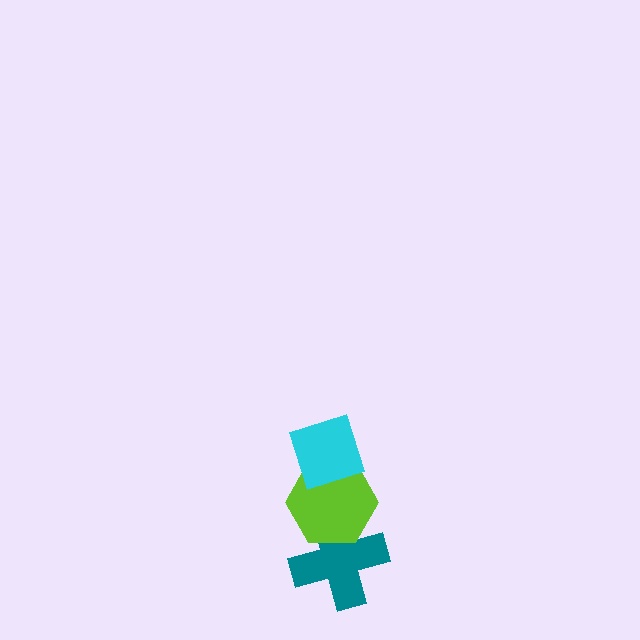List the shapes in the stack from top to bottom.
From top to bottom: the cyan diamond, the lime hexagon, the teal cross.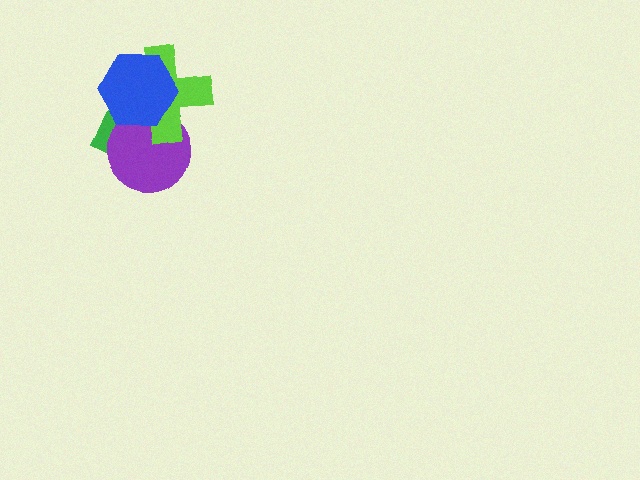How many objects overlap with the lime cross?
3 objects overlap with the lime cross.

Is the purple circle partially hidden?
Yes, it is partially covered by another shape.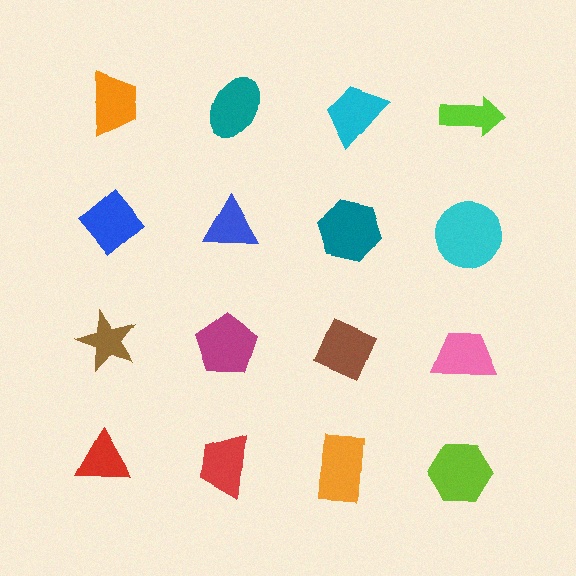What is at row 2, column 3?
A teal hexagon.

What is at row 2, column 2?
A blue triangle.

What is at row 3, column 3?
A brown diamond.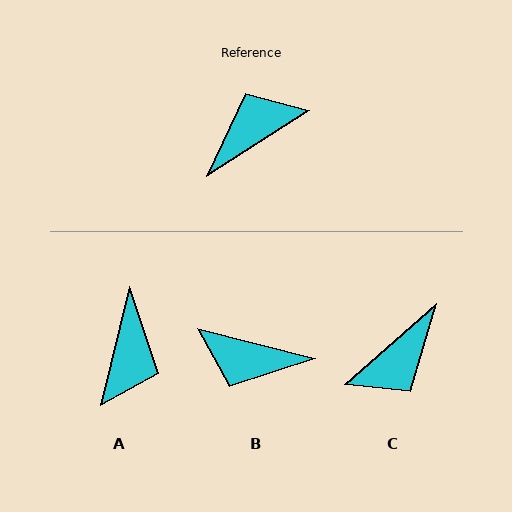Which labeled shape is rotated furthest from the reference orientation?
C, about 171 degrees away.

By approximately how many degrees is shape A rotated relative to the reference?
Approximately 136 degrees clockwise.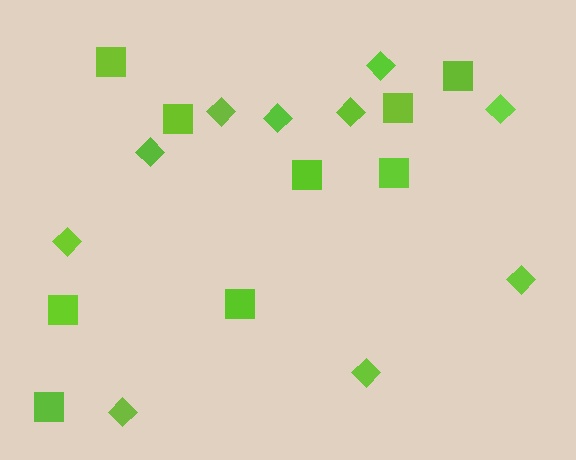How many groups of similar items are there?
There are 2 groups: one group of squares (9) and one group of diamonds (10).